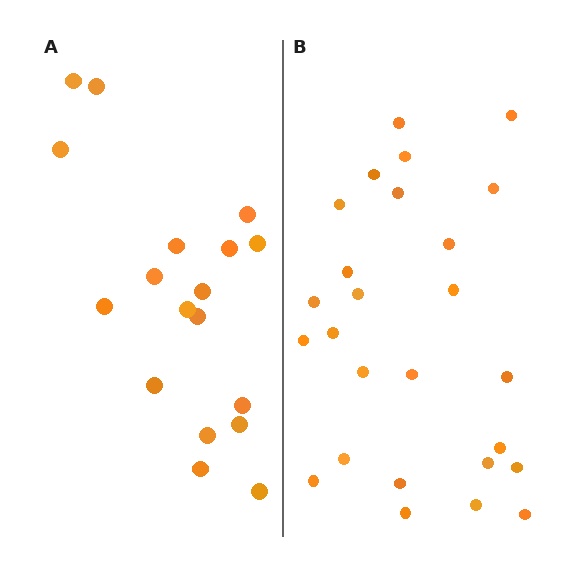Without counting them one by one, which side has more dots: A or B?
Region B (the right region) has more dots.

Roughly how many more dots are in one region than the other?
Region B has roughly 8 or so more dots than region A.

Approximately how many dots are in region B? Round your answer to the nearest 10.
About 30 dots. (The exact count is 26, which rounds to 30.)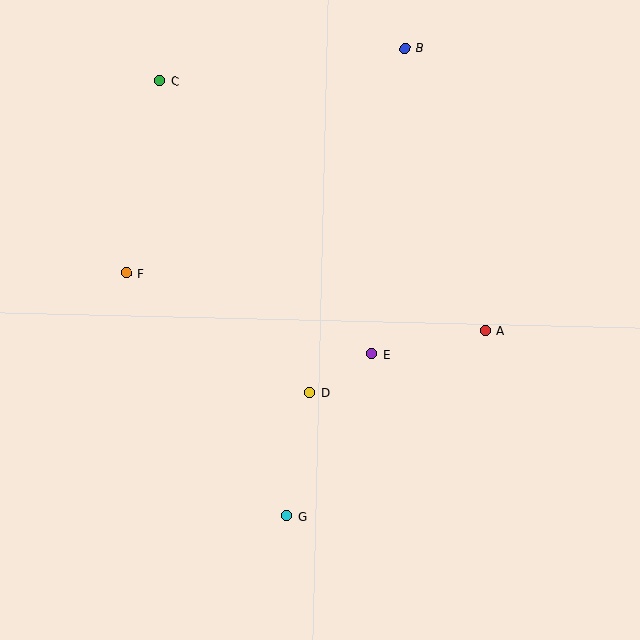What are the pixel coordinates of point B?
Point B is at (405, 48).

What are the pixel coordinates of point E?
Point E is at (372, 354).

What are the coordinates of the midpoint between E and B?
The midpoint between E and B is at (388, 201).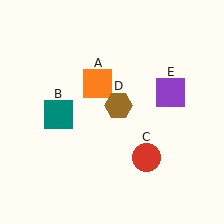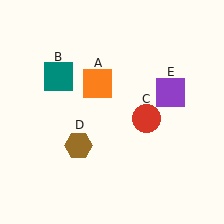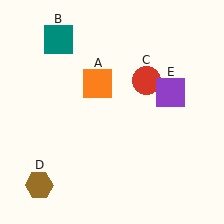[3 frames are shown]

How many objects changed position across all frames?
3 objects changed position: teal square (object B), red circle (object C), brown hexagon (object D).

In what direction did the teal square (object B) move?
The teal square (object B) moved up.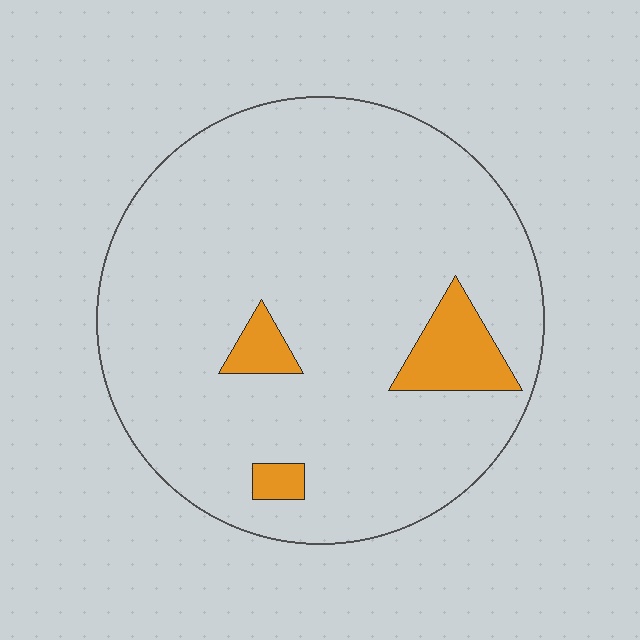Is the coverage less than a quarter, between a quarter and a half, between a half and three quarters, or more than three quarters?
Less than a quarter.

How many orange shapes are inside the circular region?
3.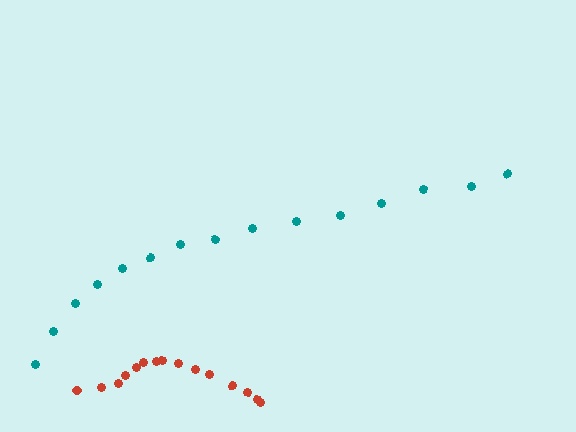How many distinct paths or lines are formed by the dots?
There are 2 distinct paths.